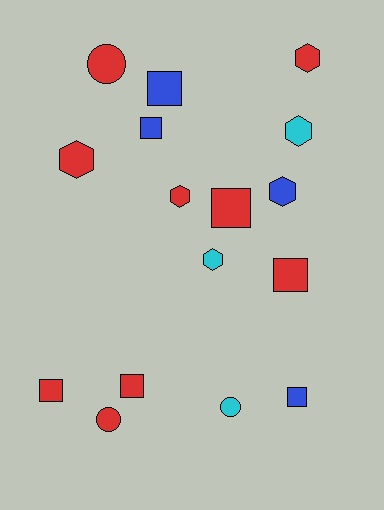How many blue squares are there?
There are 3 blue squares.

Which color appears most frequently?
Red, with 9 objects.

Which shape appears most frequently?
Square, with 7 objects.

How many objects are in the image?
There are 16 objects.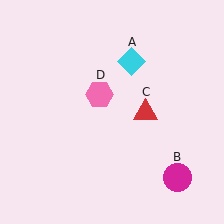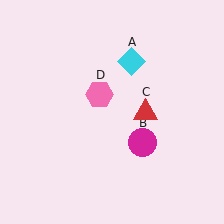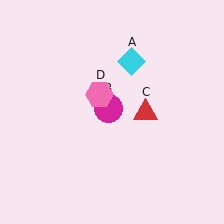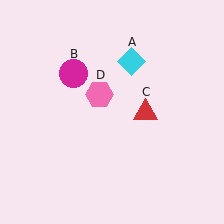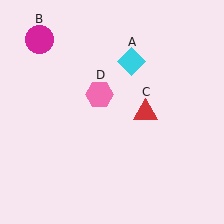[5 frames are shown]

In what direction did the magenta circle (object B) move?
The magenta circle (object B) moved up and to the left.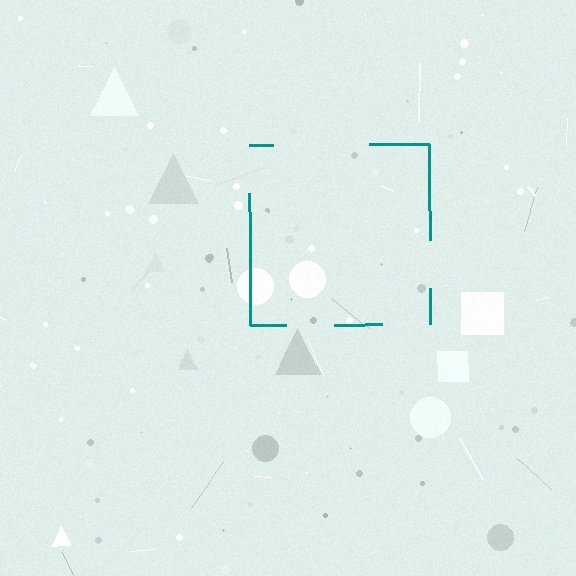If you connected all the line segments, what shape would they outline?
They would outline a square.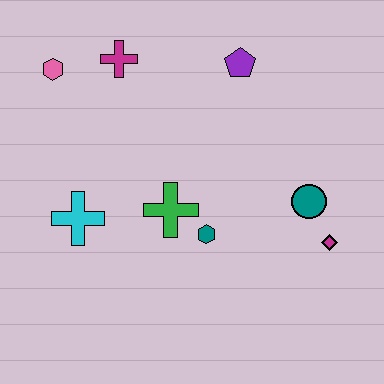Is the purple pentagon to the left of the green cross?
No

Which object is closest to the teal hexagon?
The green cross is closest to the teal hexagon.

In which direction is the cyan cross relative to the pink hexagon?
The cyan cross is below the pink hexagon.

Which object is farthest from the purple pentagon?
The cyan cross is farthest from the purple pentagon.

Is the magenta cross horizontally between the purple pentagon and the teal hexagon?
No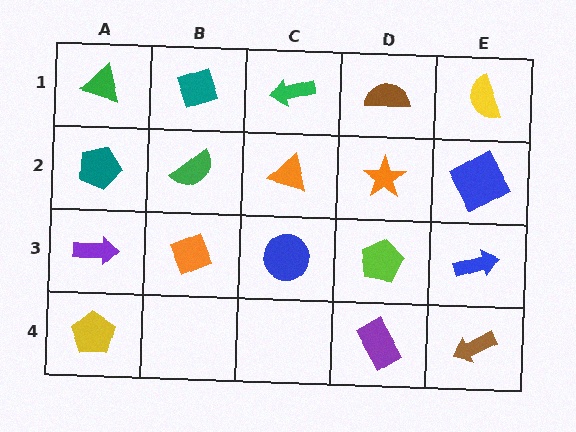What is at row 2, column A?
A teal pentagon.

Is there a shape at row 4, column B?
No, that cell is empty.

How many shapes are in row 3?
5 shapes.